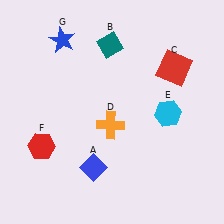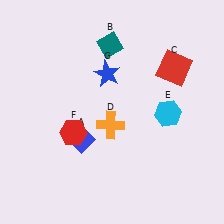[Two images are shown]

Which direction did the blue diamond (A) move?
The blue diamond (A) moved up.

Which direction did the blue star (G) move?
The blue star (G) moved right.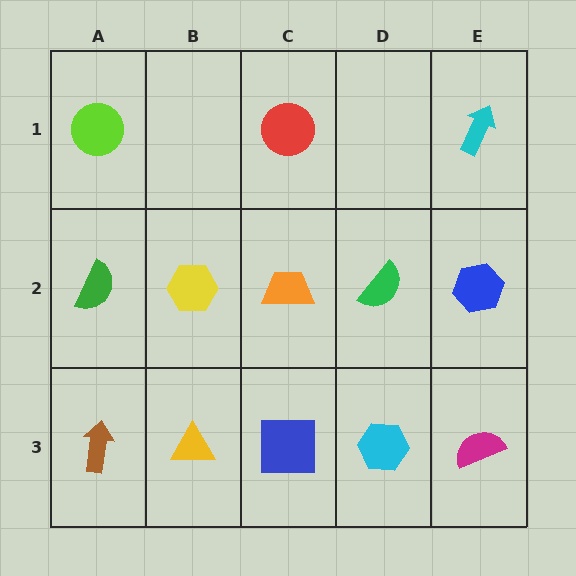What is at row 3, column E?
A magenta semicircle.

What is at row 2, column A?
A green semicircle.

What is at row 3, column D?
A cyan hexagon.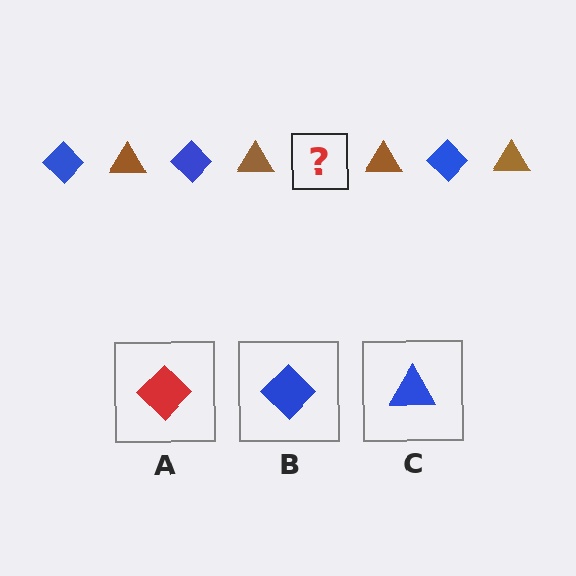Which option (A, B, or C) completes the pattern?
B.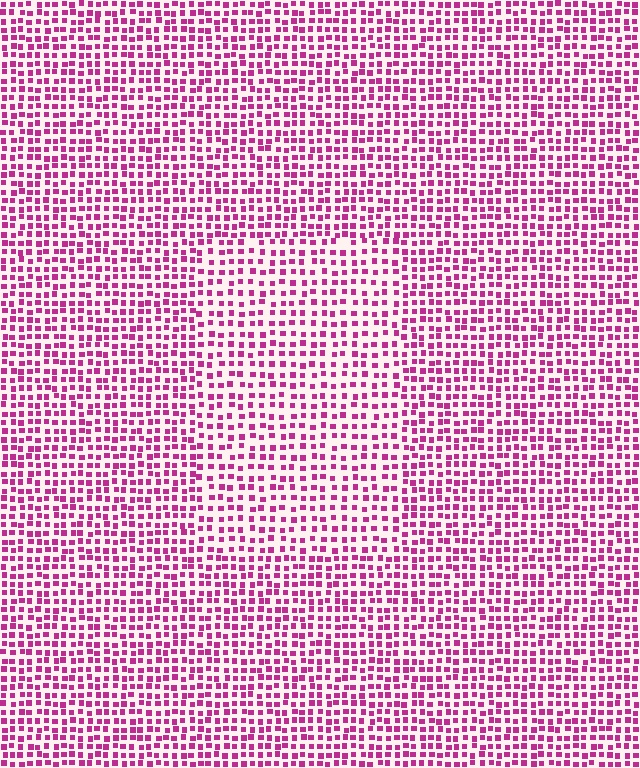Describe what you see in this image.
The image contains small magenta elements arranged at two different densities. A rectangle-shaped region is visible where the elements are less densely packed than the surrounding area.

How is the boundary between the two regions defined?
The boundary is defined by a change in element density (approximately 1.4x ratio). All elements are the same color, size, and shape.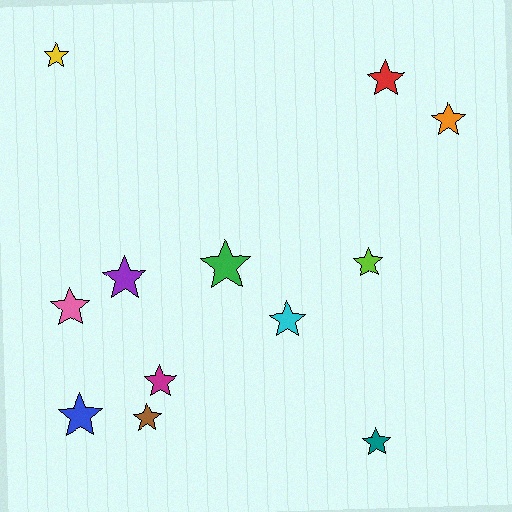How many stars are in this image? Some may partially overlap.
There are 12 stars.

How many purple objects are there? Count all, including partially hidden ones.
There is 1 purple object.